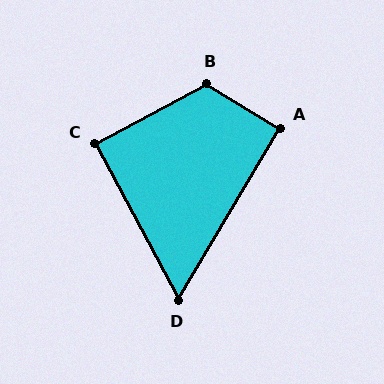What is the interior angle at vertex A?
Approximately 90 degrees (approximately right).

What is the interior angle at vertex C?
Approximately 90 degrees (approximately right).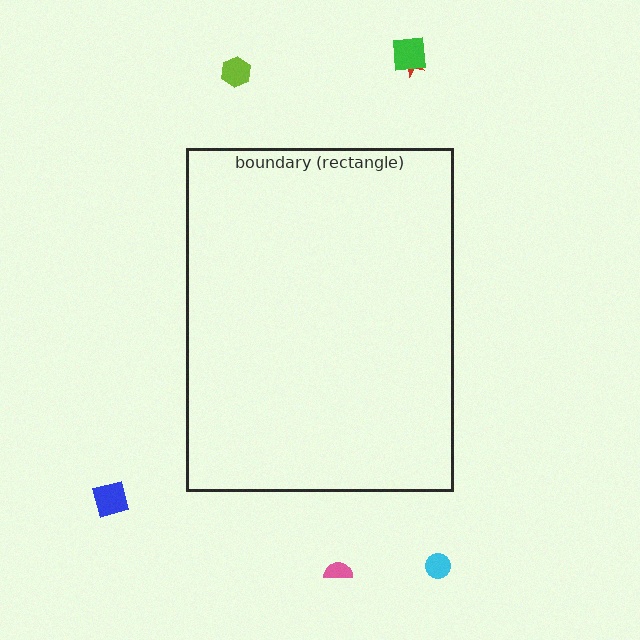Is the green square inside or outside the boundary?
Outside.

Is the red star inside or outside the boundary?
Outside.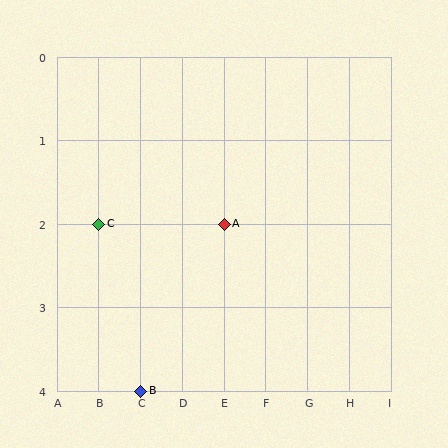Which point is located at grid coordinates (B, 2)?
Point C is at (B, 2).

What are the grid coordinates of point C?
Point C is at grid coordinates (B, 2).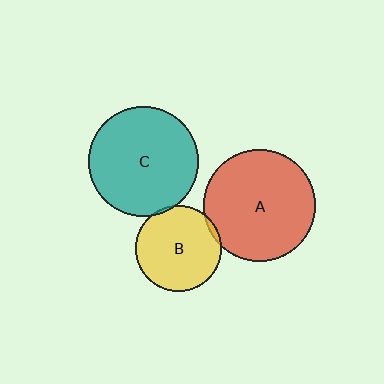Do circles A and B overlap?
Yes.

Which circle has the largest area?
Circle A (red).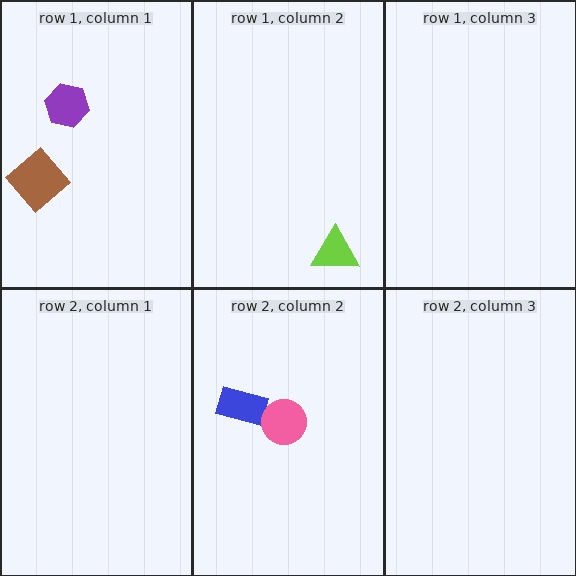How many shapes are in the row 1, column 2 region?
1.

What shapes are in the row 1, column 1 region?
The purple hexagon, the brown diamond.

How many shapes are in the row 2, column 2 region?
2.